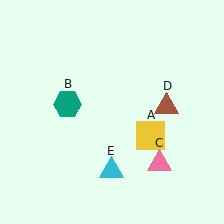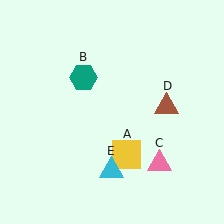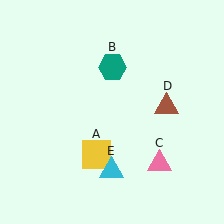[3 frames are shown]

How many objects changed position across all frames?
2 objects changed position: yellow square (object A), teal hexagon (object B).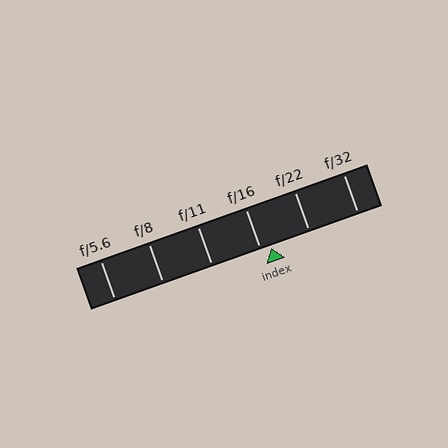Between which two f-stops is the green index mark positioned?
The index mark is between f/16 and f/22.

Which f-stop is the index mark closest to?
The index mark is closest to f/16.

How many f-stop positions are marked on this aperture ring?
There are 6 f-stop positions marked.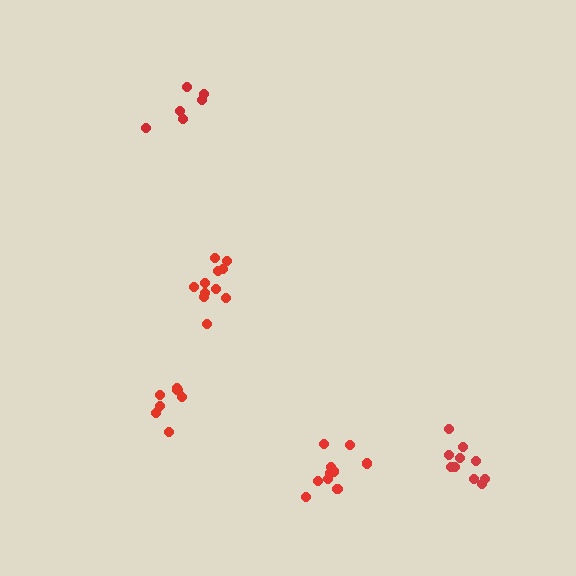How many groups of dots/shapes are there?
There are 5 groups.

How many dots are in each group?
Group 1: 11 dots, Group 2: 11 dots, Group 3: 7 dots, Group 4: 10 dots, Group 5: 6 dots (45 total).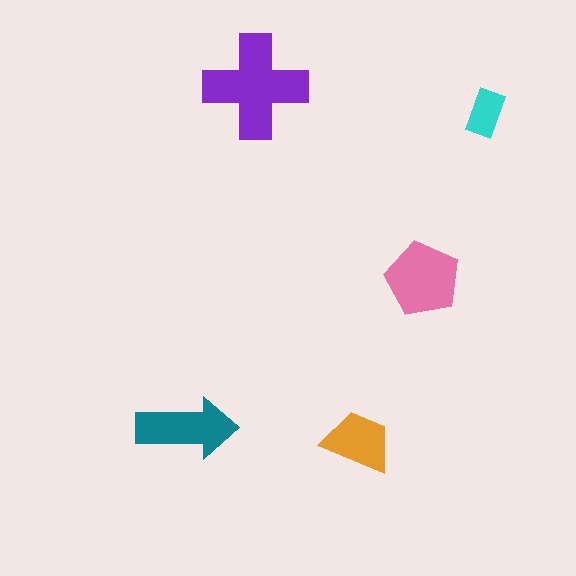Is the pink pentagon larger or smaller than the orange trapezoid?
Larger.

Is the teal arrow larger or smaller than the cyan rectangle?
Larger.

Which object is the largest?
The purple cross.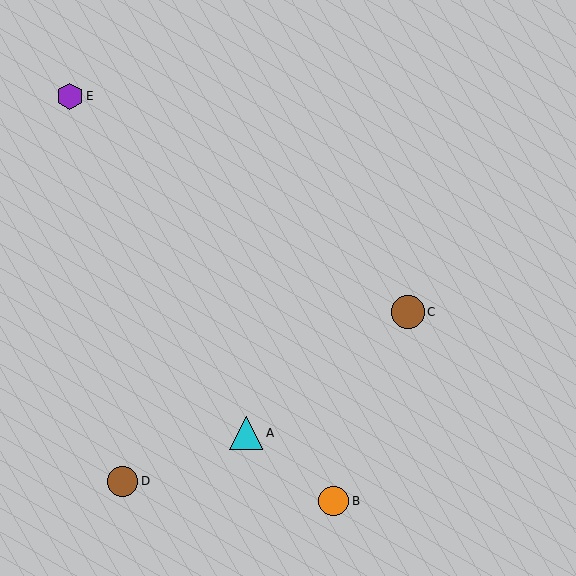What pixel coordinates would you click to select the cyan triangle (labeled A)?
Click at (246, 433) to select the cyan triangle A.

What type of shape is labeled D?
Shape D is a brown circle.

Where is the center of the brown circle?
The center of the brown circle is at (408, 312).